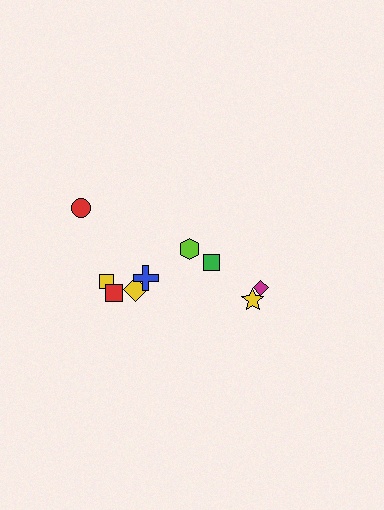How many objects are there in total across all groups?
There are 10 objects.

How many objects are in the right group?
There are 3 objects.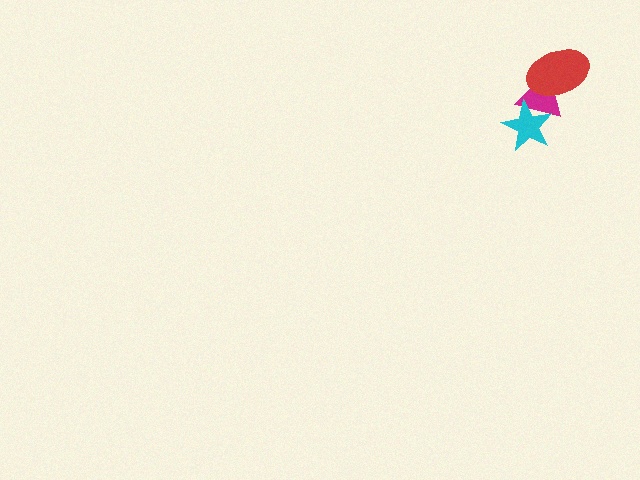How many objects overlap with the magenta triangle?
2 objects overlap with the magenta triangle.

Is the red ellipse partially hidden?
No, no other shape covers it.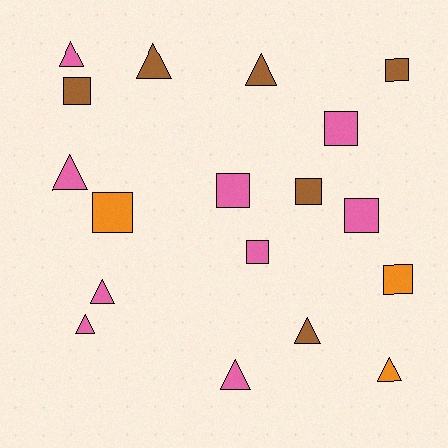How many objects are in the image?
There are 18 objects.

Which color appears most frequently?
Pink, with 9 objects.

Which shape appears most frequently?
Square, with 9 objects.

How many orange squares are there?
There are 2 orange squares.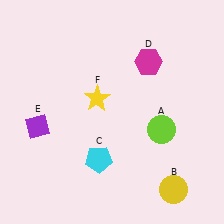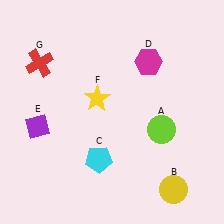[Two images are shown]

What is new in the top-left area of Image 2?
A red cross (G) was added in the top-left area of Image 2.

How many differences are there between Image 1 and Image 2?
There is 1 difference between the two images.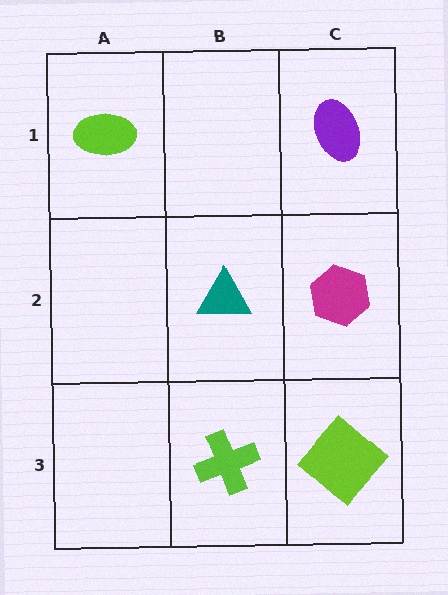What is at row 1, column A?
A lime ellipse.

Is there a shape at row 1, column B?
No, that cell is empty.